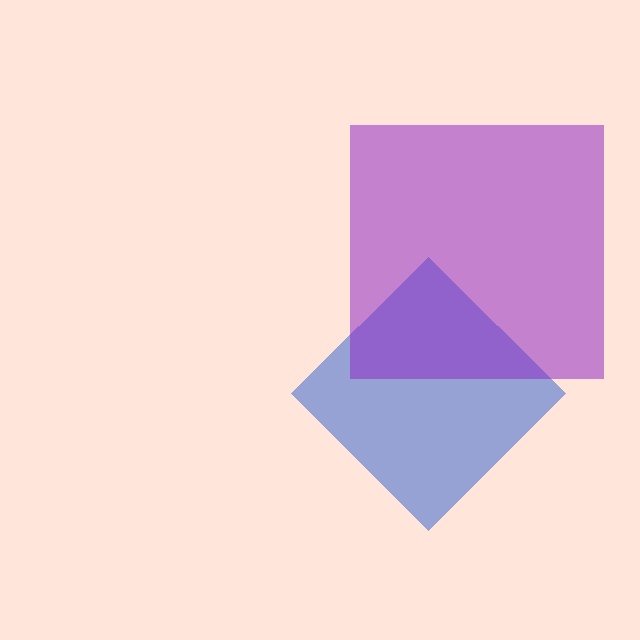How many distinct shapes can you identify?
There are 2 distinct shapes: a blue diamond, a purple square.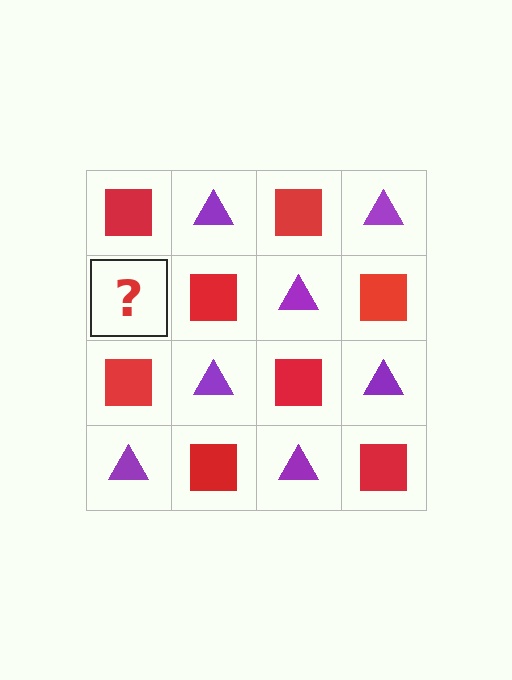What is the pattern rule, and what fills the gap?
The rule is that it alternates red square and purple triangle in a checkerboard pattern. The gap should be filled with a purple triangle.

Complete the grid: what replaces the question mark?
The question mark should be replaced with a purple triangle.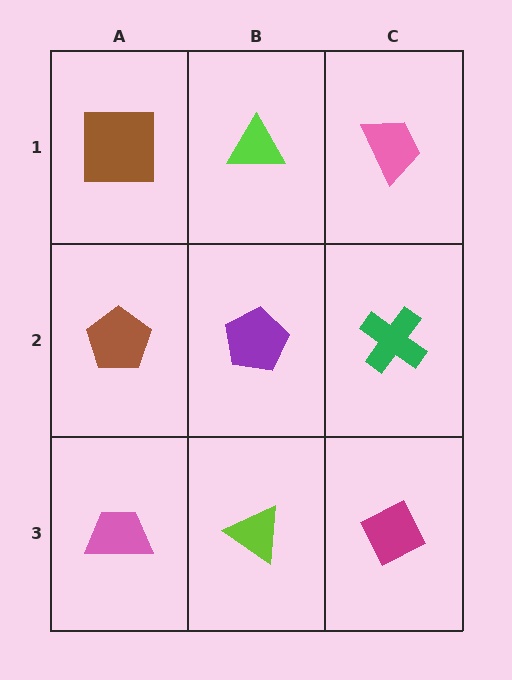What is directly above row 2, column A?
A brown square.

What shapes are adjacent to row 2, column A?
A brown square (row 1, column A), a pink trapezoid (row 3, column A), a purple pentagon (row 2, column B).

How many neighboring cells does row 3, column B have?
3.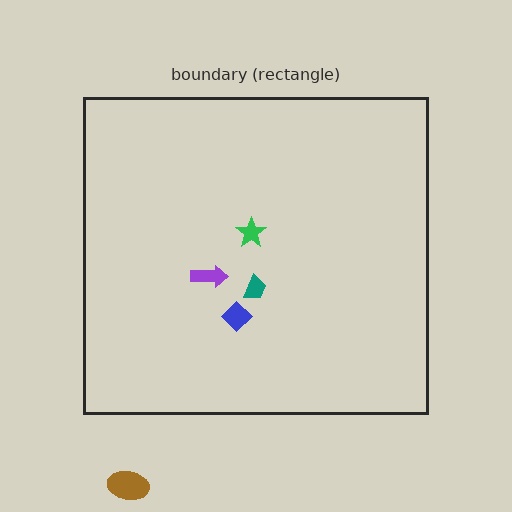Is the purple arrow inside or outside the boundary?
Inside.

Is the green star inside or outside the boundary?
Inside.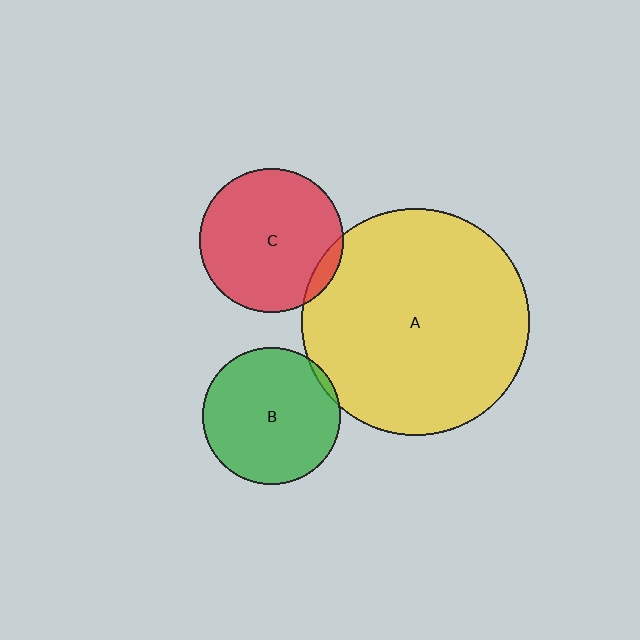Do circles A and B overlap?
Yes.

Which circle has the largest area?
Circle A (yellow).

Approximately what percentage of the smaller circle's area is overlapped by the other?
Approximately 5%.